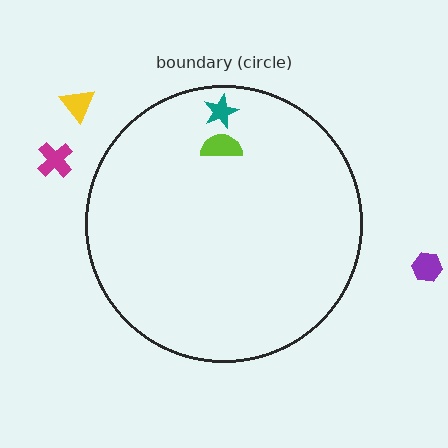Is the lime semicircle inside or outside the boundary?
Inside.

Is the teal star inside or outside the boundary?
Inside.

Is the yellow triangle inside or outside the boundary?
Outside.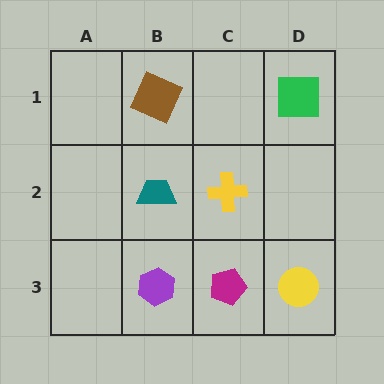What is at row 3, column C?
A magenta pentagon.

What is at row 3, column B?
A purple hexagon.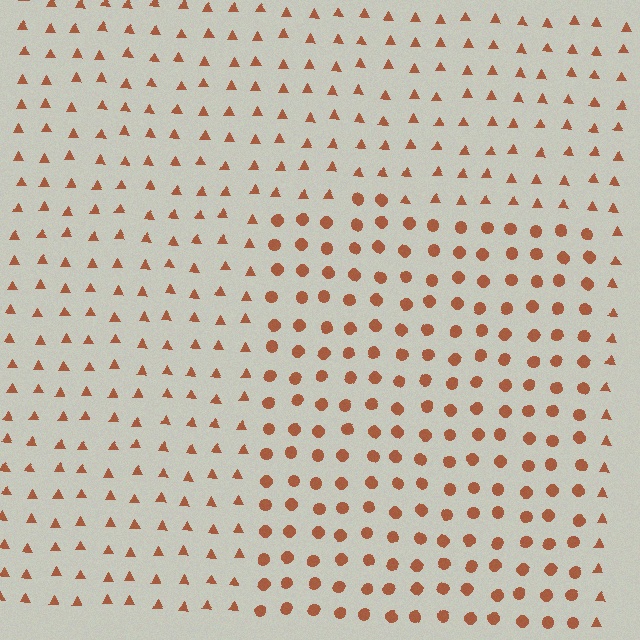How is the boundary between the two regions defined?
The boundary is defined by a change in element shape: circles inside vs. triangles outside. All elements share the same color and spacing.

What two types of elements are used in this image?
The image uses circles inside the rectangle region and triangles outside it.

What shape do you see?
I see a rectangle.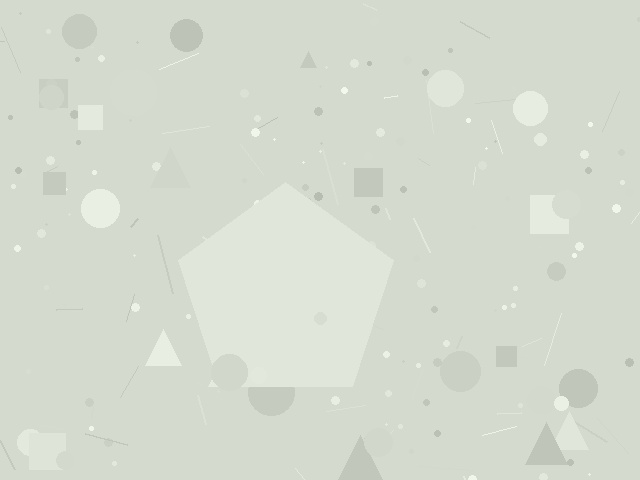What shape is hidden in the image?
A pentagon is hidden in the image.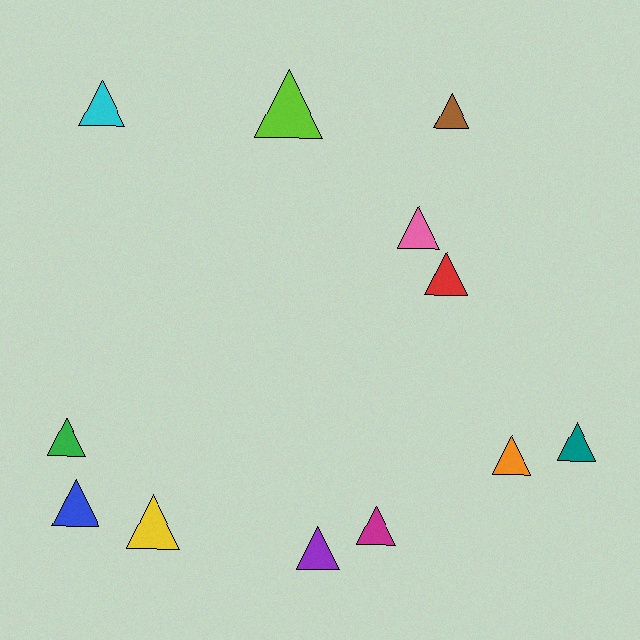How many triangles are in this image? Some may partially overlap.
There are 12 triangles.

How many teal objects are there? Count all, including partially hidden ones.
There is 1 teal object.